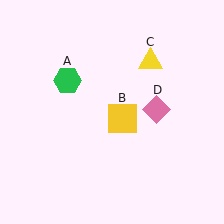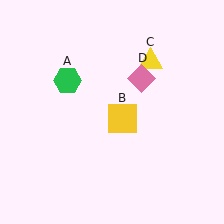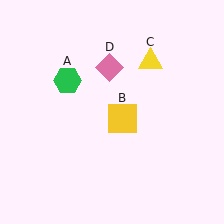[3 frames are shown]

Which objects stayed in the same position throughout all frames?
Green hexagon (object A) and yellow square (object B) and yellow triangle (object C) remained stationary.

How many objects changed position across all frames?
1 object changed position: pink diamond (object D).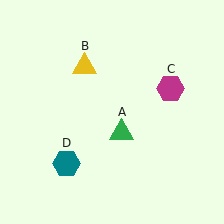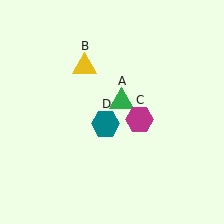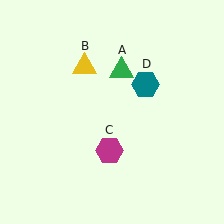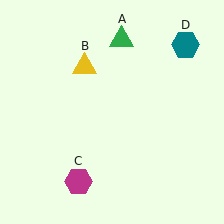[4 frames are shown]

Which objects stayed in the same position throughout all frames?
Yellow triangle (object B) remained stationary.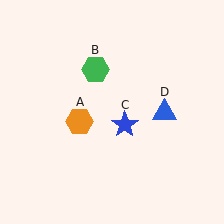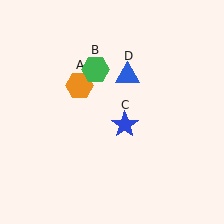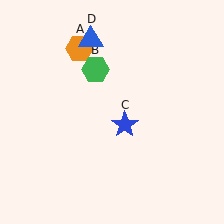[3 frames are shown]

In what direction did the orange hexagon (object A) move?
The orange hexagon (object A) moved up.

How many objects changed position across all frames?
2 objects changed position: orange hexagon (object A), blue triangle (object D).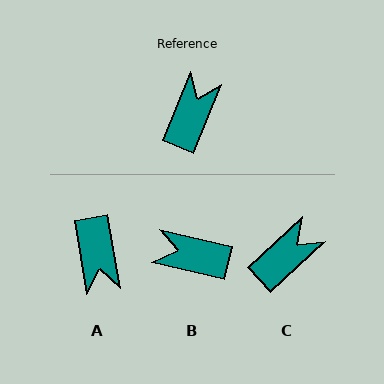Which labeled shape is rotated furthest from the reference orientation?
A, about 148 degrees away.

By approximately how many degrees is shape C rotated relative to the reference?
Approximately 25 degrees clockwise.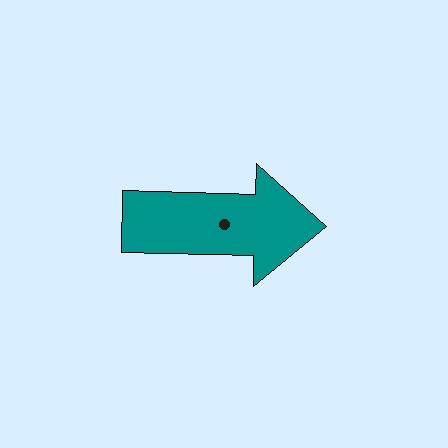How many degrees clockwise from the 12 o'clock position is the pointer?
Approximately 91 degrees.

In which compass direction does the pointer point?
East.